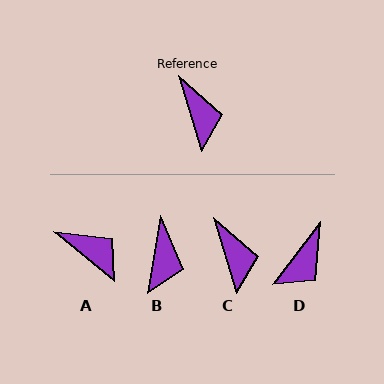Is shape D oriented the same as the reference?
No, it is off by about 54 degrees.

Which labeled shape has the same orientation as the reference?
C.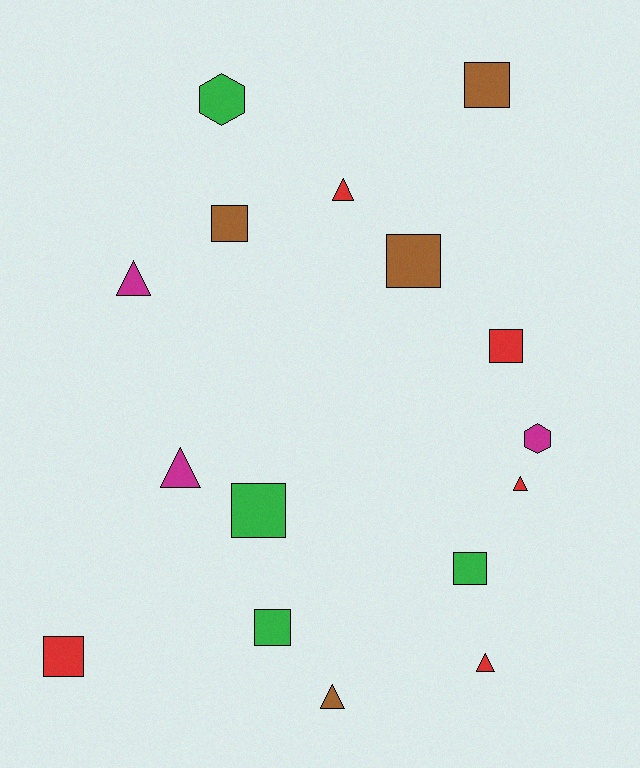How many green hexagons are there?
There is 1 green hexagon.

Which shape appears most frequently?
Square, with 8 objects.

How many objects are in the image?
There are 16 objects.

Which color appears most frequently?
Red, with 5 objects.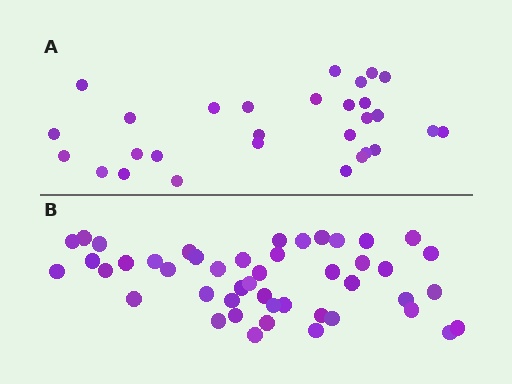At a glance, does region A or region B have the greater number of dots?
Region B (the bottom region) has more dots.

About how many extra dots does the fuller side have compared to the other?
Region B has approximately 15 more dots than region A.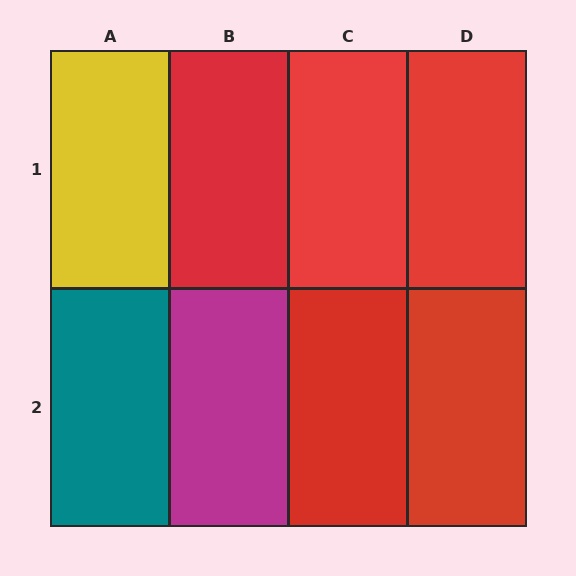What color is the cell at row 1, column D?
Red.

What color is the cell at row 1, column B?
Red.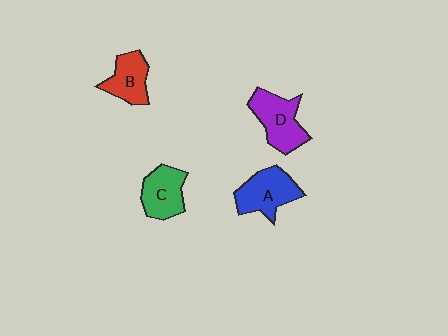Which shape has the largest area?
Shape D (purple).